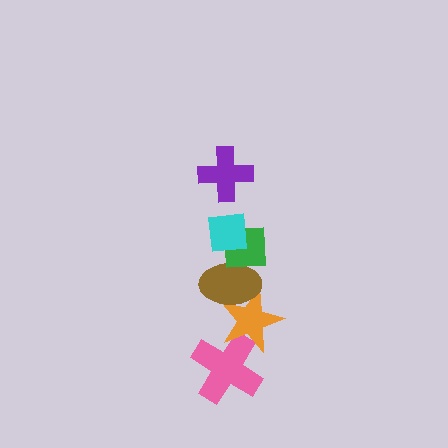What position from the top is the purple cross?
The purple cross is 1st from the top.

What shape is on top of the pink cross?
The orange star is on top of the pink cross.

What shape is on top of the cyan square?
The purple cross is on top of the cyan square.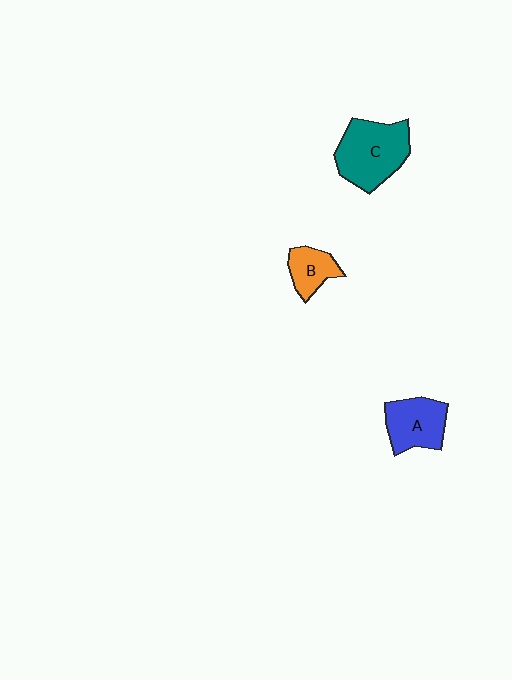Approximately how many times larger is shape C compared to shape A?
Approximately 1.4 times.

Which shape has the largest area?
Shape C (teal).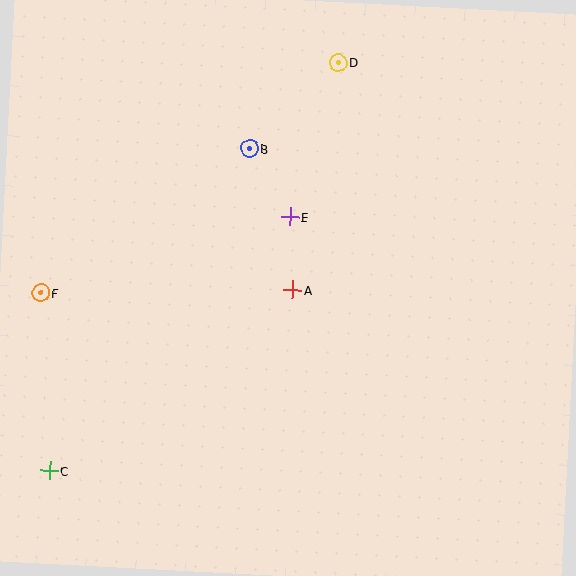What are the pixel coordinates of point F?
Point F is at (41, 293).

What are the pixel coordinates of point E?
Point E is at (290, 217).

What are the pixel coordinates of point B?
Point B is at (249, 149).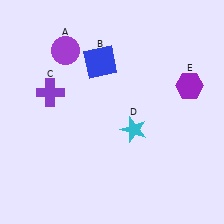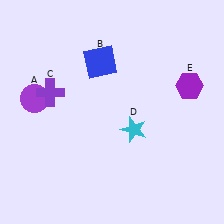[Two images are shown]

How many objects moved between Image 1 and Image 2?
1 object moved between the two images.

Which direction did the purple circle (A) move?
The purple circle (A) moved down.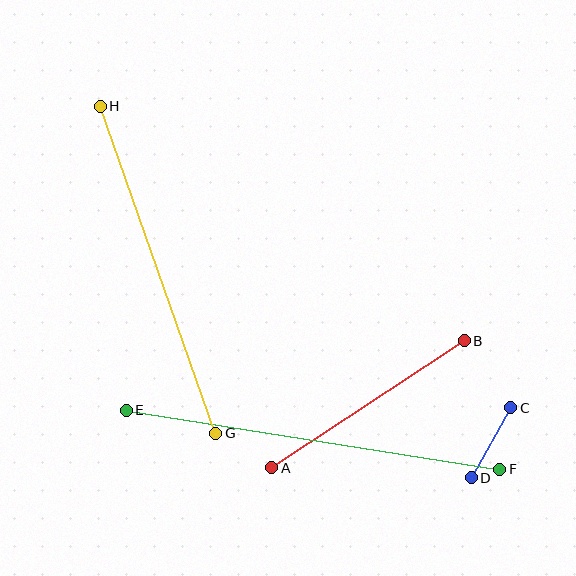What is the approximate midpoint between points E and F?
The midpoint is at approximately (313, 440) pixels.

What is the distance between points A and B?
The distance is approximately 231 pixels.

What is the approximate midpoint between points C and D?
The midpoint is at approximately (491, 443) pixels.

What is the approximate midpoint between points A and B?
The midpoint is at approximately (368, 404) pixels.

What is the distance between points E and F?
The distance is approximately 378 pixels.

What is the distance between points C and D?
The distance is approximately 80 pixels.